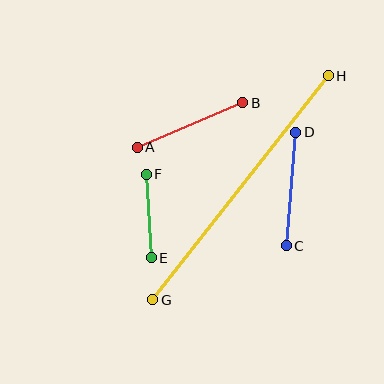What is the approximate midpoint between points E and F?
The midpoint is at approximately (149, 216) pixels.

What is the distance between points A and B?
The distance is approximately 115 pixels.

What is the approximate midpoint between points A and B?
The midpoint is at approximately (190, 125) pixels.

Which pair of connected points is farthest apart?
Points G and H are farthest apart.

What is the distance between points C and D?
The distance is approximately 114 pixels.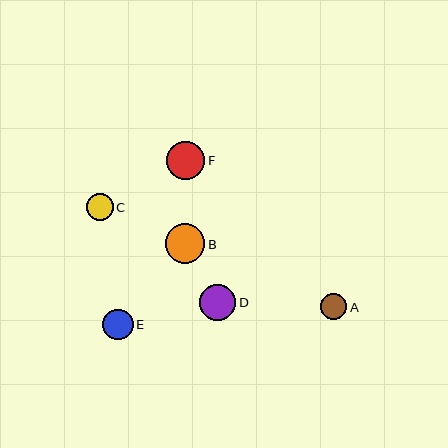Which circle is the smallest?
Circle A is the smallest with a size of approximately 26 pixels.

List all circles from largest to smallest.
From largest to smallest: B, F, D, E, C, A.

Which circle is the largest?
Circle B is the largest with a size of approximately 40 pixels.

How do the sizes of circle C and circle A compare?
Circle C and circle A are approximately the same size.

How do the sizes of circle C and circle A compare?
Circle C and circle A are approximately the same size.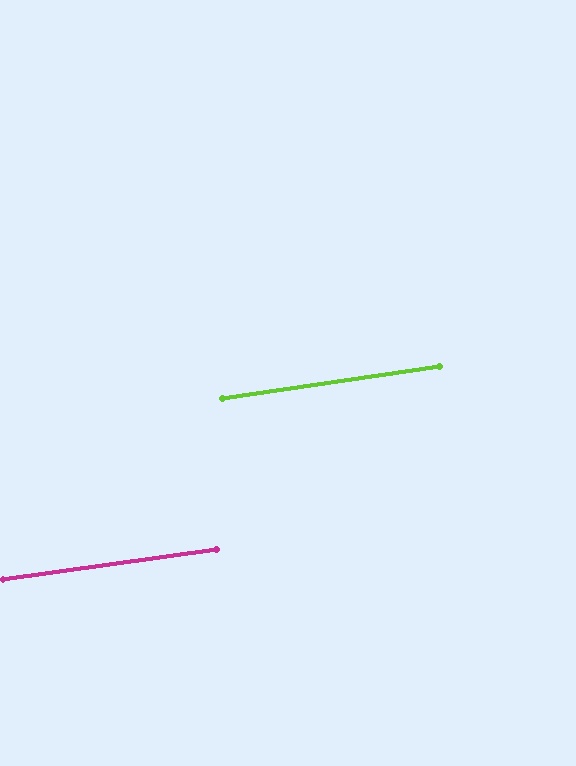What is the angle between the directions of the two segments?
Approximately 0 degrees.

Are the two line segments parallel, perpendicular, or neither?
Parallel — their directions differ by only 0.3°.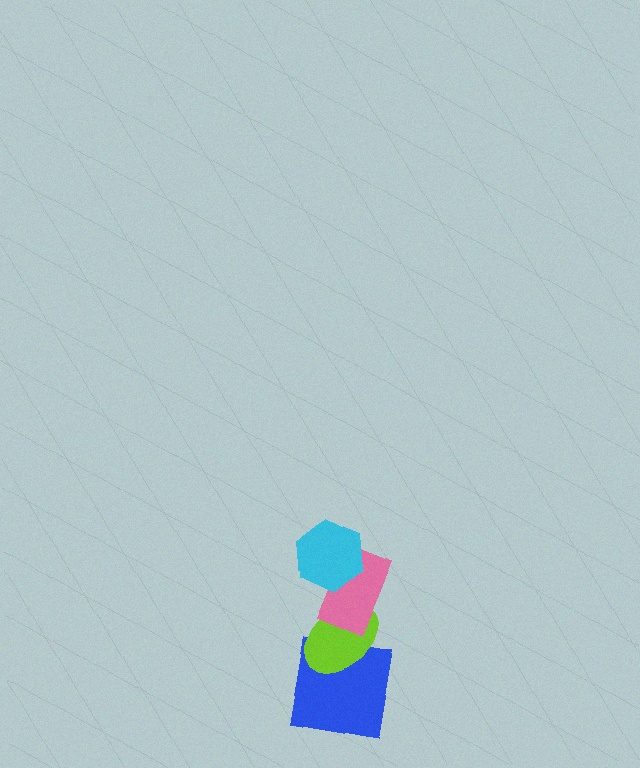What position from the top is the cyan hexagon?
The cyan hexagon is 1st from the top.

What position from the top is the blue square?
The blue square is 4th from the top.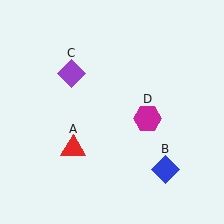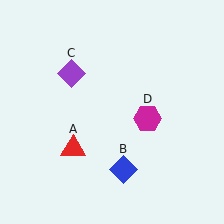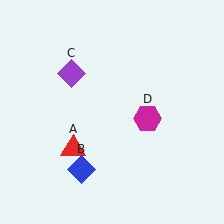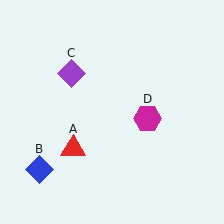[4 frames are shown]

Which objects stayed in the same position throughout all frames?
Red triangle (object A) and purple diamond (object C) and magenta hexagon (object D) remained stationary.